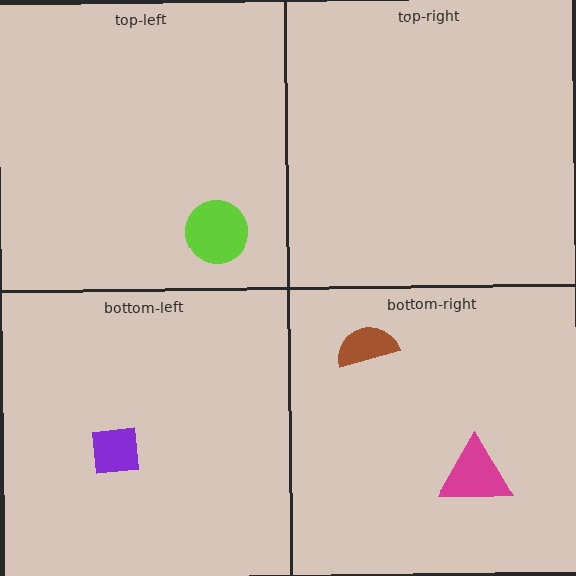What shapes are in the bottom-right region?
The brown semicircle, the magenta triangle.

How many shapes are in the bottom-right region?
2.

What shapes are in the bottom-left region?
The purple square.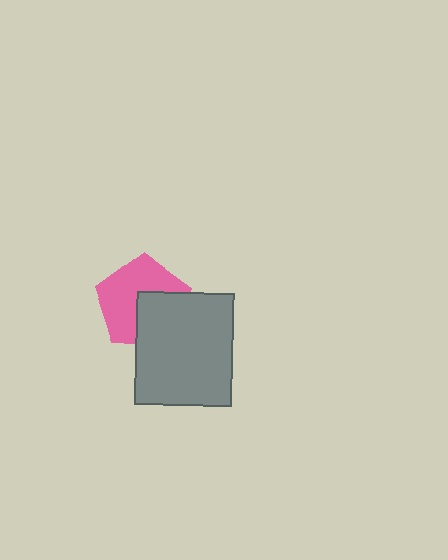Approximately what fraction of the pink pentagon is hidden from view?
Roughly 38% of the pink pentagon is hidden behind the gray rectangle.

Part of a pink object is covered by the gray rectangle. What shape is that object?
It is a pentagon.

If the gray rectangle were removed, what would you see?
You would see the complete pink pentagon.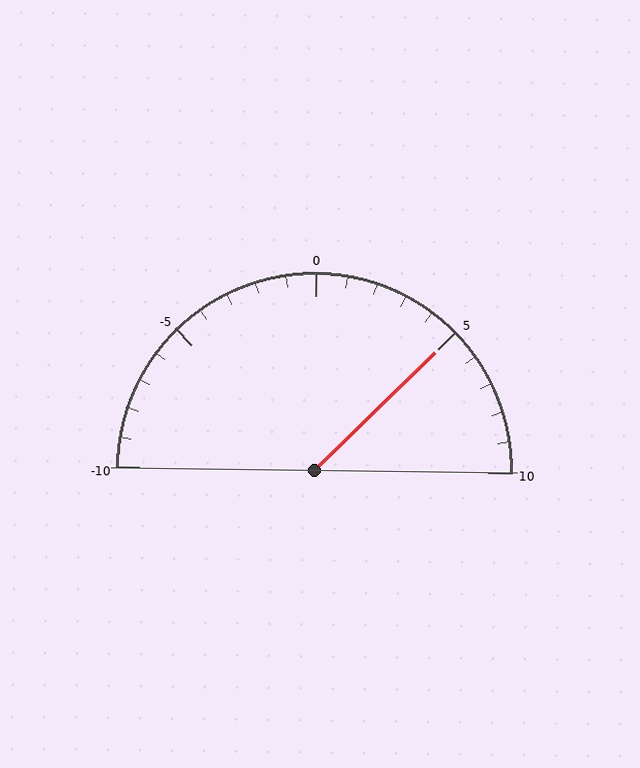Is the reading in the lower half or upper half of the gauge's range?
The reading is in the upper half of the range (-10 to 10).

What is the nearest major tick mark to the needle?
The nearest major tick mark is 5.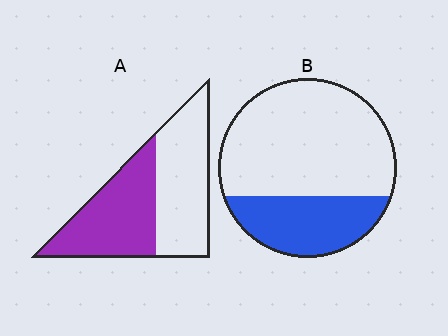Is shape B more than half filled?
No.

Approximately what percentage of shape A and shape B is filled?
A is approximately 50% and B is approximately 30%.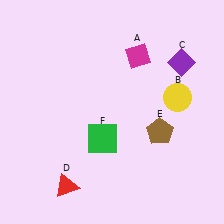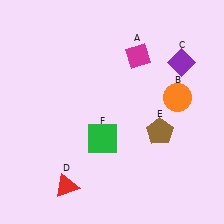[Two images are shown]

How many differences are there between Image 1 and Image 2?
There is 1 difference between the two images.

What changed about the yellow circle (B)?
In Image 1, B is yellow. In Image 2, it changed to orange.